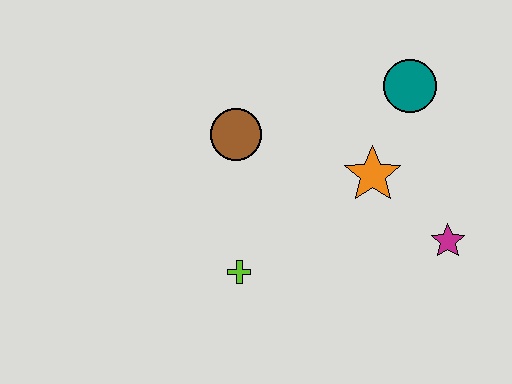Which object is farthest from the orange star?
The lime cross is farthest from the orange star.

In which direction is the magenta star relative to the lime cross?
The magenta star is to the right of the lime cross.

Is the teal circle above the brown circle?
Yes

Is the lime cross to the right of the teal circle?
No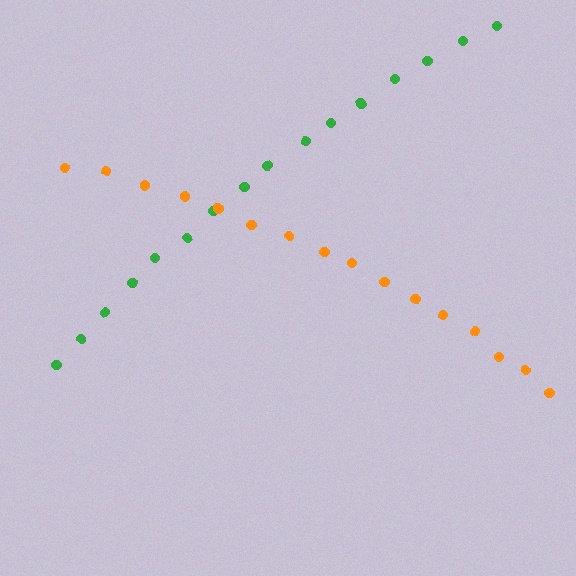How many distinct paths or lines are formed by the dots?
There are 2 distinct paths.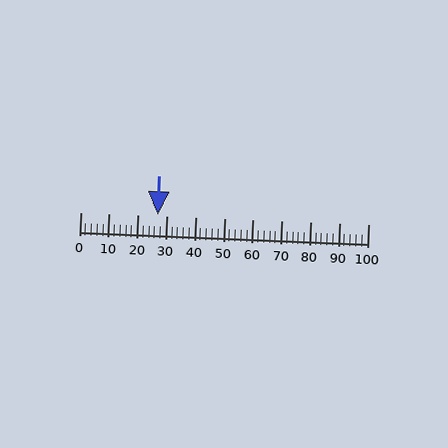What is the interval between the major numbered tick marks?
The major tick marks are spaced 10 units apart.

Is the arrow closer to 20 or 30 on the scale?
The arrow is closer to 30.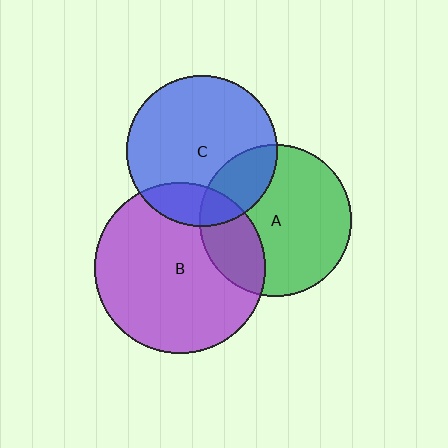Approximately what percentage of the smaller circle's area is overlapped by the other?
Approximately 20%.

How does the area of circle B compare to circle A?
Approximately 1.3 times.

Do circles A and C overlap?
Yes.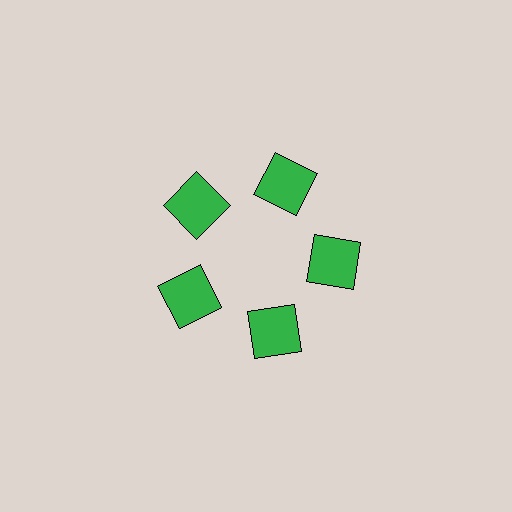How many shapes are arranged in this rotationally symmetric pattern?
There are 5 shapes, arranged in 5 groups of 1.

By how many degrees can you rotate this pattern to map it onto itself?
The pattern maps onto itself every 72 degrees of rotation.